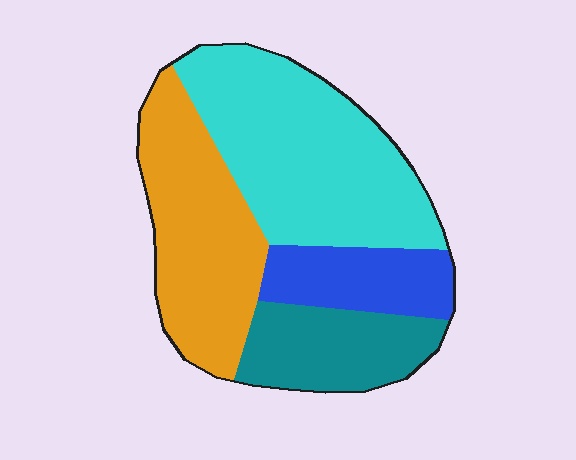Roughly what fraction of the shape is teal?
Teal takes up about one sixth (1/6) of the shape.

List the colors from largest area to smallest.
From largest to smallest: cyan, orange, teal, blue.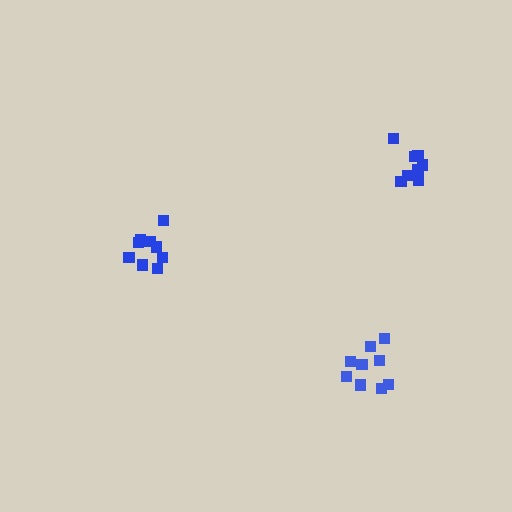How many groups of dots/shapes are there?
There are 3 groups.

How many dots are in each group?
Group 1: 9 dots, Group 2: 8 dots, Group 3: 9 dots (26 total).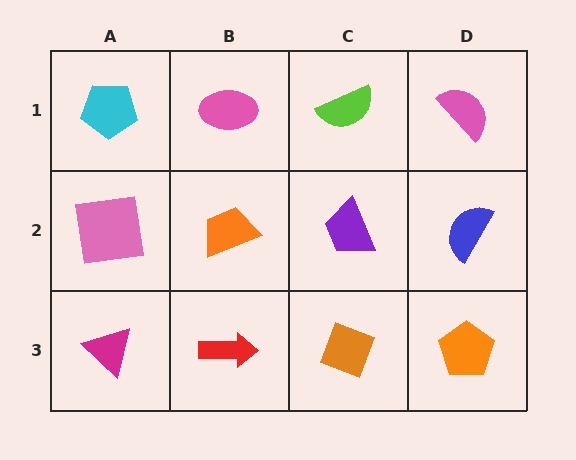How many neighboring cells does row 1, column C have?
3.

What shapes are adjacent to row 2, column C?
A lime semicircle (row 1, column C), an orange diamond (row 3, column C), an orange trapezoid (row 2, column B), a blue semicircle (row 2, column D).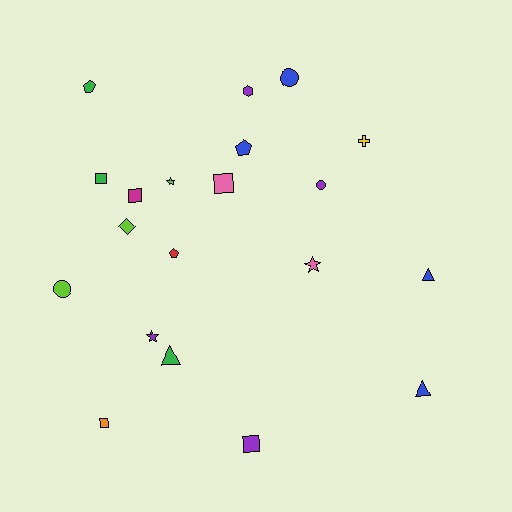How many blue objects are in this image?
There are 4 blue objects.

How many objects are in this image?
There are 20 objects.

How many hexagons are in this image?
There is 1 hexagon.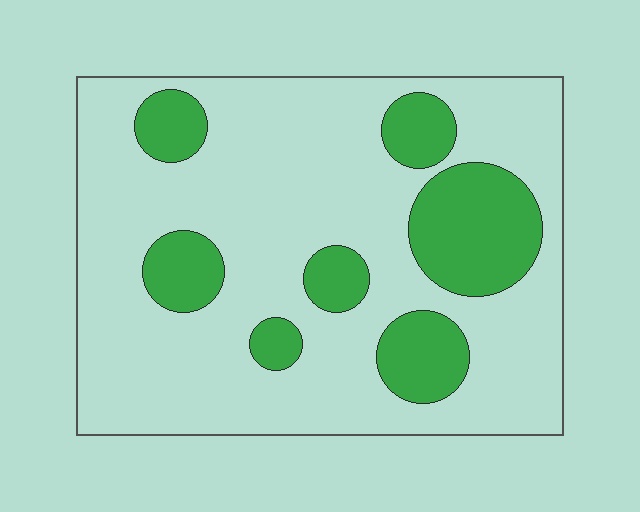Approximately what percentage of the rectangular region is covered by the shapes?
Approximately 25%.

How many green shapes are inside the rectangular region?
7.